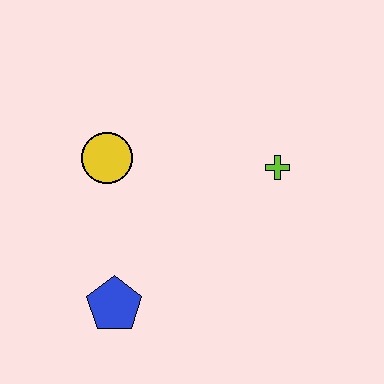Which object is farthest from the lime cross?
The blue pentagon is farthest from the lime cross.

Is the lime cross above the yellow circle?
No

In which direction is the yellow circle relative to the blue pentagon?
The yellow circle is above the blue pentagon.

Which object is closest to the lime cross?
The yellow circle is closest to the lime cross.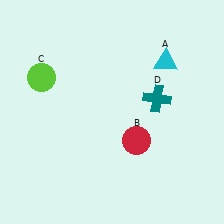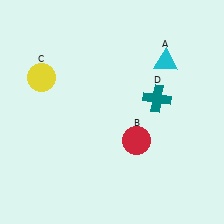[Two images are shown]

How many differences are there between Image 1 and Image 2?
There is 1 difference between the two images.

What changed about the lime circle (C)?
In Image 1, C is lime. In Image 2, it changed to yellow.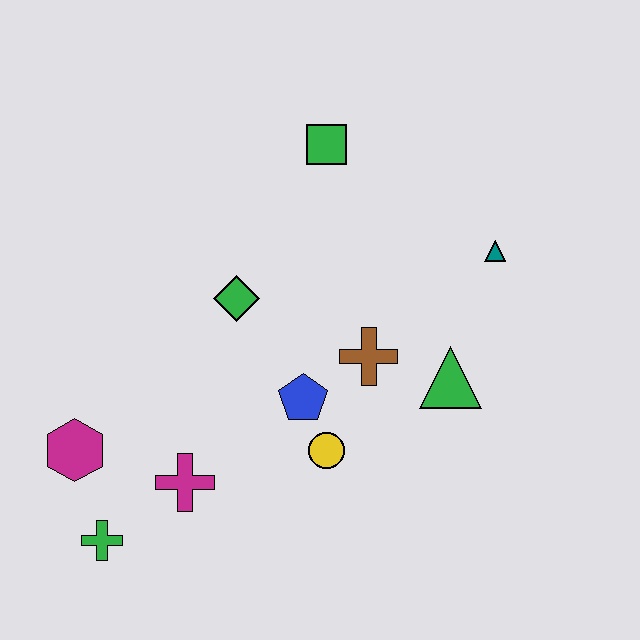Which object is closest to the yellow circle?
The blue pentagon is closest to the yellow circle.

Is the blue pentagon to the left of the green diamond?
No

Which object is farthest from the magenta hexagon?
The teal triangle is farthest from the magenta hexagon.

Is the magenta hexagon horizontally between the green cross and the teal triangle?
No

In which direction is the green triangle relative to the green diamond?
The green triangle is to the right of the green diamond.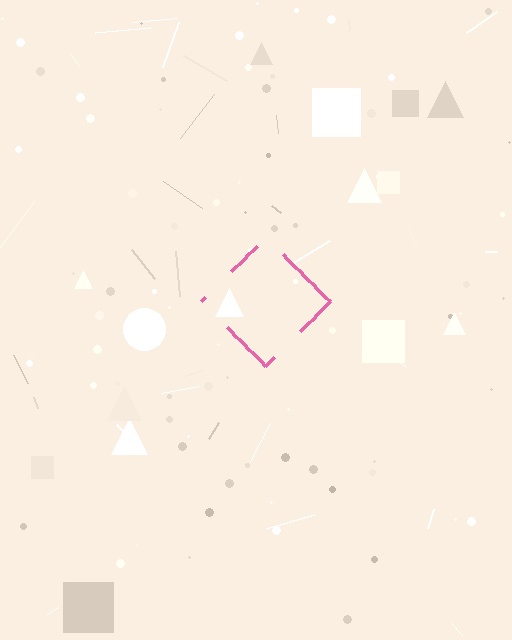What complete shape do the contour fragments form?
The contour fragments form a diamond.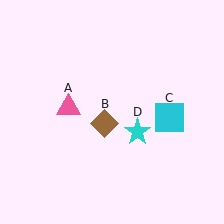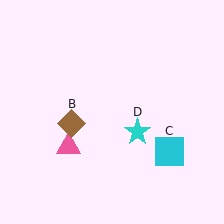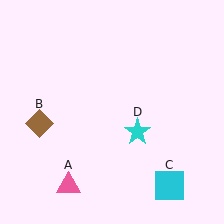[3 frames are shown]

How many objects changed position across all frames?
3 objects changed position: pink triangle (object A), brown diamond (object B), cyan square (object C).